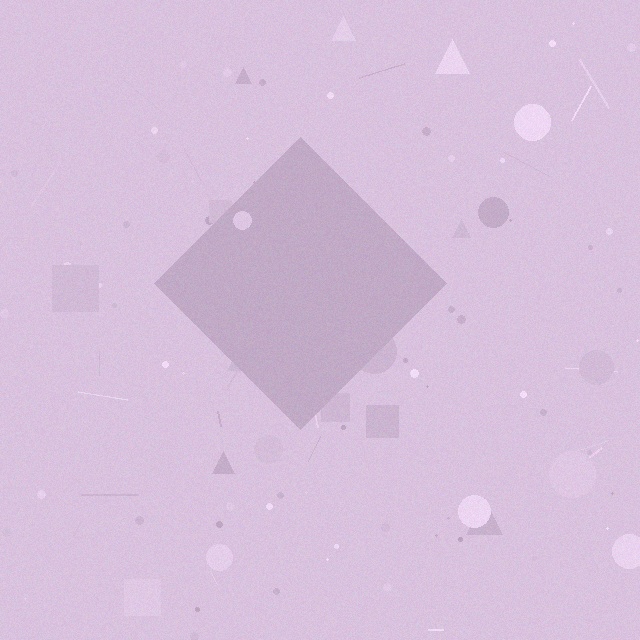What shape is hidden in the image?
A diamond is hidden in the image.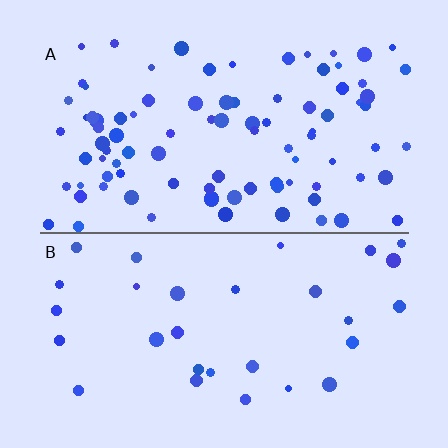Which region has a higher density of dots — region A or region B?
A (the top).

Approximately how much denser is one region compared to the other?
Approximately 3.0× — region A over region B.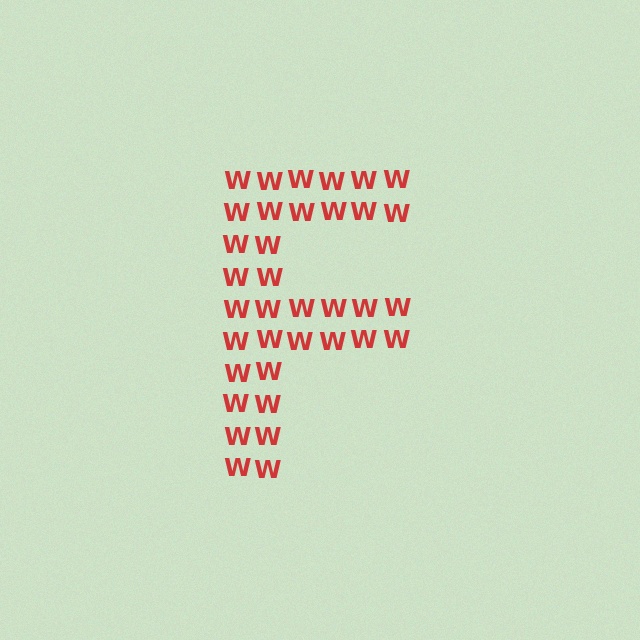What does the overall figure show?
The overall figure shows the letter F.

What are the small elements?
The small elements are letter W's.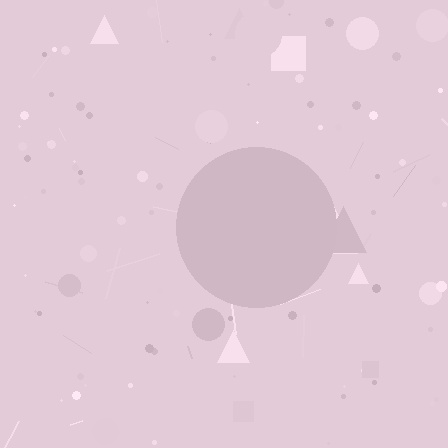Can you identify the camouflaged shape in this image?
The camouflaged shape is a circle.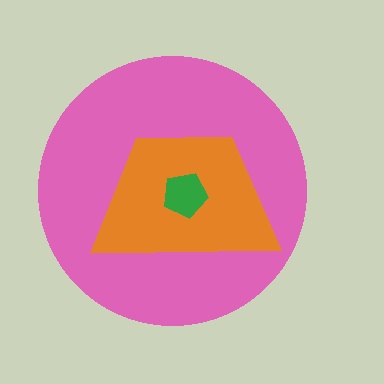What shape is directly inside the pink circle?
The orange trapezoid.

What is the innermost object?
The green pentagon.